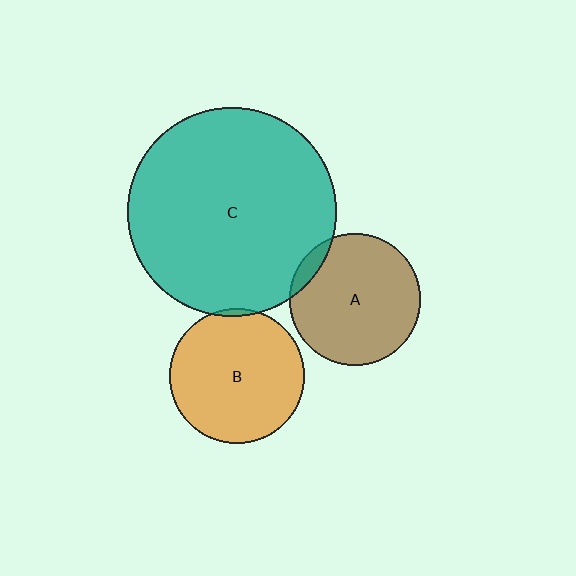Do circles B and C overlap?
Yes.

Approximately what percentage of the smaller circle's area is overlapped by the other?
Approximately 5%.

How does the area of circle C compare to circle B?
Approximately 2.4 times.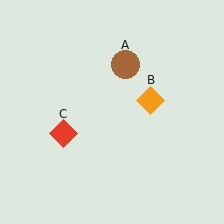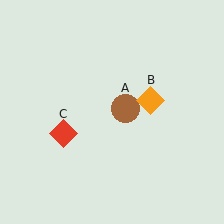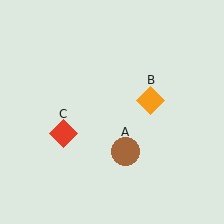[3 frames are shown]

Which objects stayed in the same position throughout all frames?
Orange diamond (object B) and red diamond (object C) remained stationary.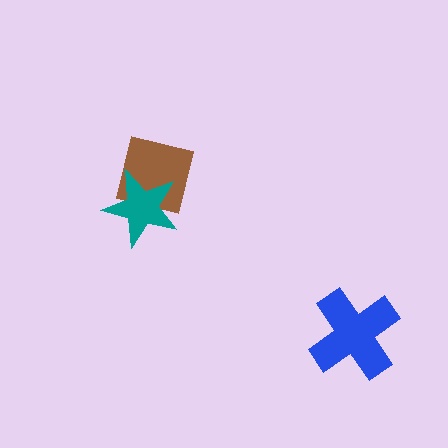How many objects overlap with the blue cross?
0 objects overlap with the blue cross.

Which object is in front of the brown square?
The teal star is in front of the brown square.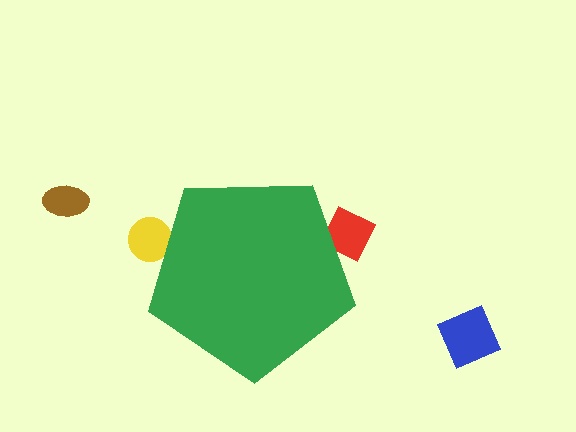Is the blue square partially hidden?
No, the blue square is fully visible.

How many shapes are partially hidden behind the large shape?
2 shapes are partially hidden.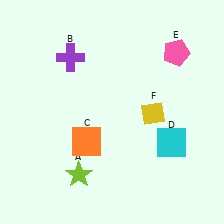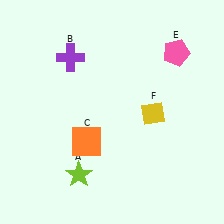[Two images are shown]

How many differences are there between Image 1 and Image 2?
There is 1 difference between the two images.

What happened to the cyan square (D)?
The cyan square (D) was removed in Image 2. It was in the bottom-right area of Image 1.